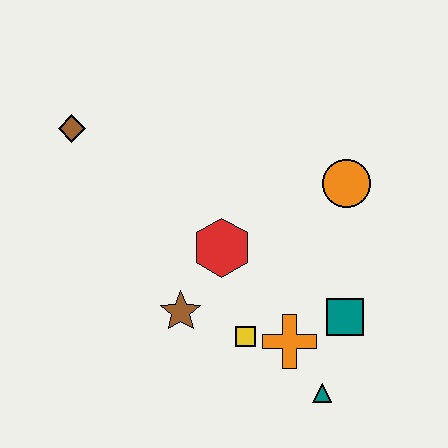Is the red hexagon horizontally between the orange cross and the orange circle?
No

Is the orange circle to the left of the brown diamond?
No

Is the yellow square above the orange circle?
No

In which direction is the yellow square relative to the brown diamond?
The yellow square is below the brown diamond.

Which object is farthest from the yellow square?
The brown diamond is farthest from the yellow square.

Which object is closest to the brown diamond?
The red hexagon is closest to the brown diamond.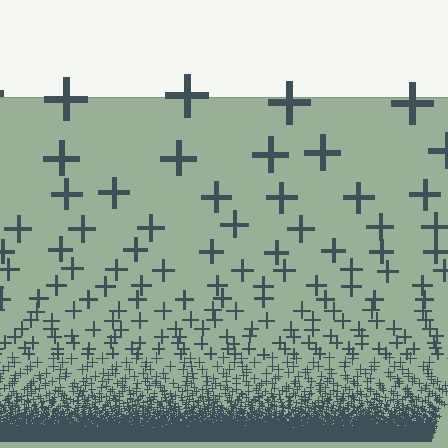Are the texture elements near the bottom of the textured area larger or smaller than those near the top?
Smaller. The gradient is inverted — elements near the bottom are smaller and denser.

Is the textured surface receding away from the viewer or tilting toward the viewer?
The surface appears to tilt toward the viewer. Texture elements get larger and sparser toward the top.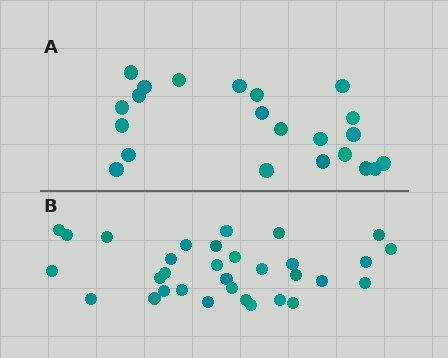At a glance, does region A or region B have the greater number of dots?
Region B (the bottom region) has more dots.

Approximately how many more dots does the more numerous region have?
Region B has roughly 10 or so more dots than region A.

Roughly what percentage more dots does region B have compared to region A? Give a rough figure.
About 45% more.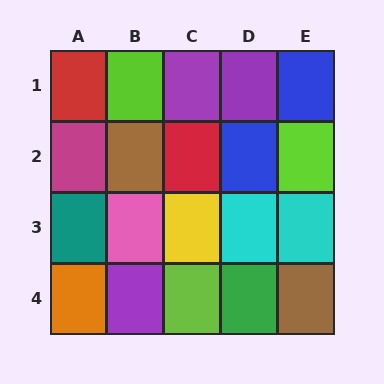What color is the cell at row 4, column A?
Orange.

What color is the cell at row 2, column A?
Magenta.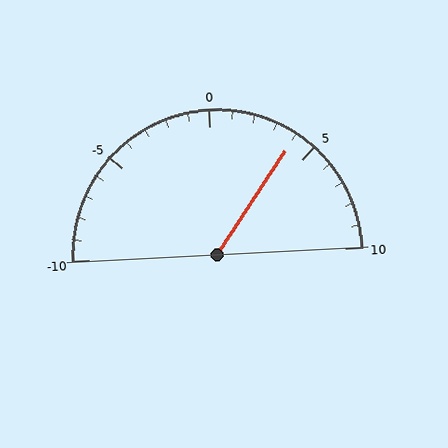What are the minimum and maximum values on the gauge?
The gauge ranges from -10 to 10.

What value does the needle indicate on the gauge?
The needle indicates approximately 4.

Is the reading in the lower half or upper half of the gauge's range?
The reading is in the upper half of the range (-10 to 10).